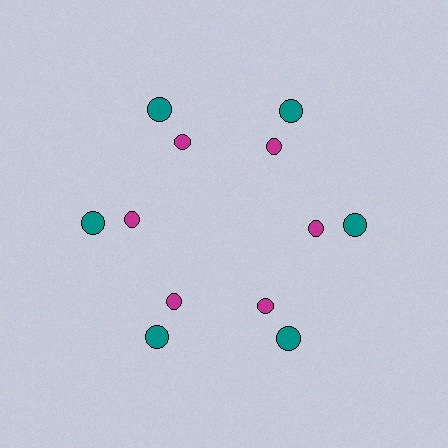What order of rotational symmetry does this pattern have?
This pattern has 6-fold rotational symmetry.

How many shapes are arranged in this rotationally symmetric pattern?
There are 12 shapes, arranged in 6 groups of 2.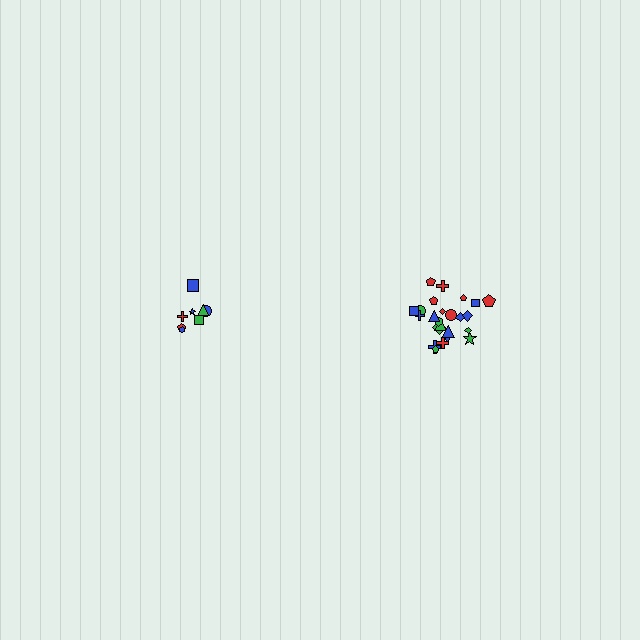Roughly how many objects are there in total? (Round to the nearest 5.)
Roughly 35 objects in total.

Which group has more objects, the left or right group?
The right group.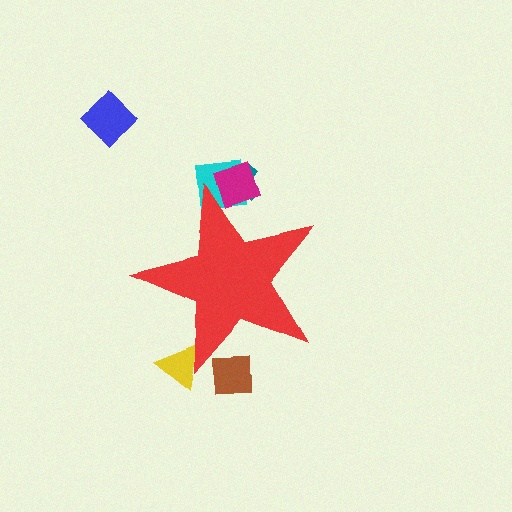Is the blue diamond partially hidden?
No, the blue diamond is fully visible.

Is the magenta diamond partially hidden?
Yes, the magenta diamond is partially hidden behind the red star.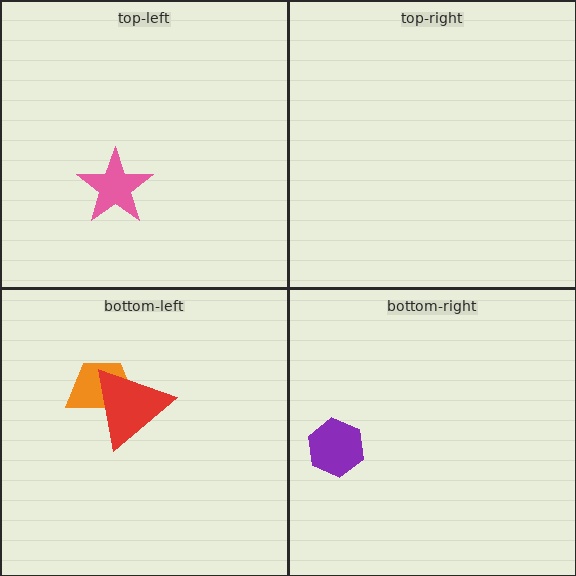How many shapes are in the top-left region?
1.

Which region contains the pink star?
The top-left region.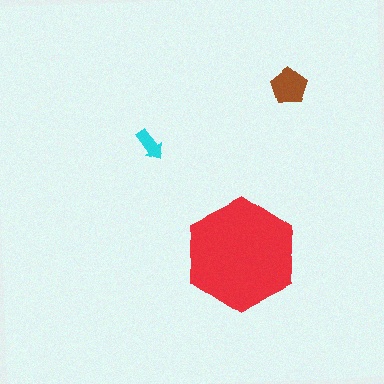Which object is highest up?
The brown pentagon is topmost.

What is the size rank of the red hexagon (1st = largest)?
1st.